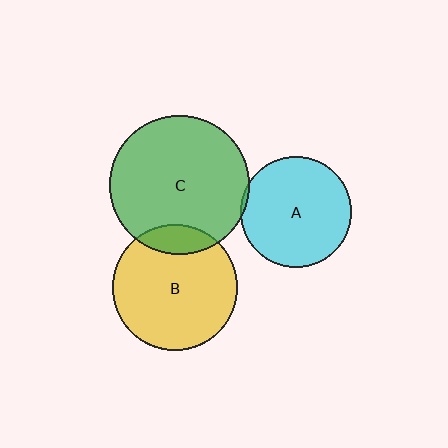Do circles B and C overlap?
Yes.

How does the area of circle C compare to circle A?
Approximately 1.6 times.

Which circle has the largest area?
Circle C (green).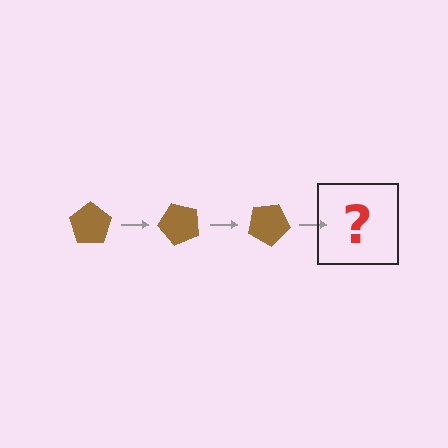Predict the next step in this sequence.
The next step is a brown pentagon rotated 150 degrees.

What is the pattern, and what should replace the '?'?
The pattern is that the pentagon rotates 50 degrees each step. The '?' should be a brown pentagon rotated 150 degrees.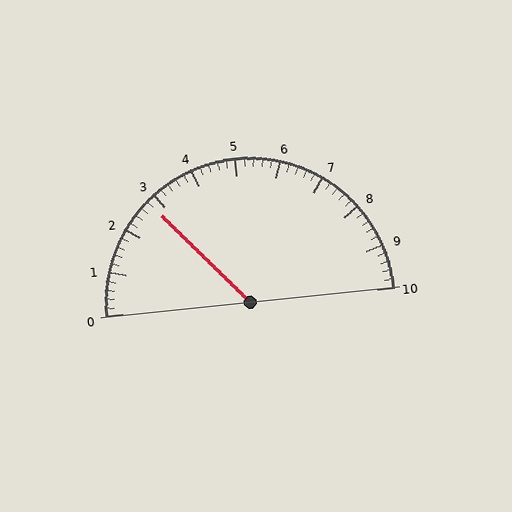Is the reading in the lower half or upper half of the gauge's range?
The reading is in the lower half of the range (0 to 10).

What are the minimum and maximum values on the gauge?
The gauge ranges from 0 to 10.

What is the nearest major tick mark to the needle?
The nearest major tick mark is 3.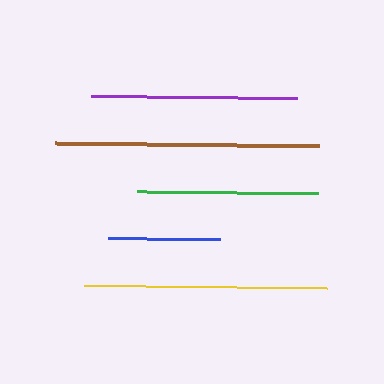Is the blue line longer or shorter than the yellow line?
The yellow line is longer than the blue line.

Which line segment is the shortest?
The blue line is the shortest at approximately 111 pixels.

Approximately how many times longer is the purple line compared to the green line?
The purple line is approximately 1.1 times the length of the green line.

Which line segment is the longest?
The brown line is the longest at approximately 264 pixels.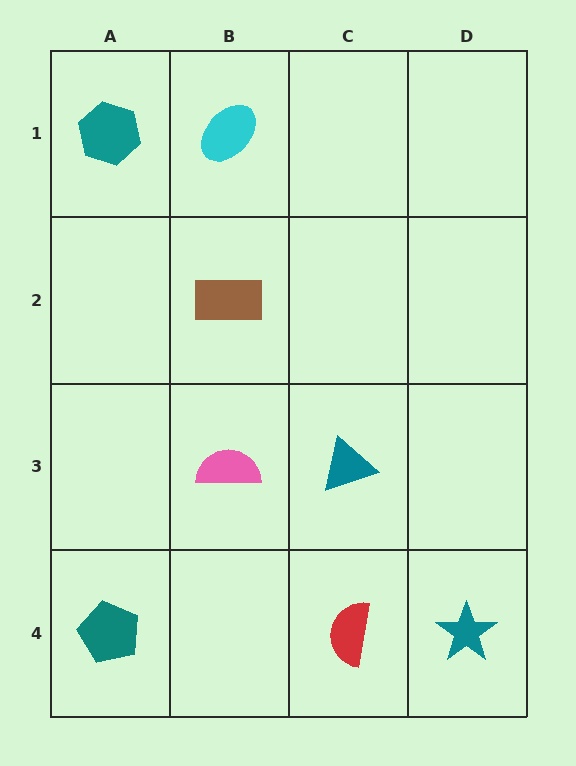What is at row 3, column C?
A teal triangle.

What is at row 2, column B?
A brown rectangle.